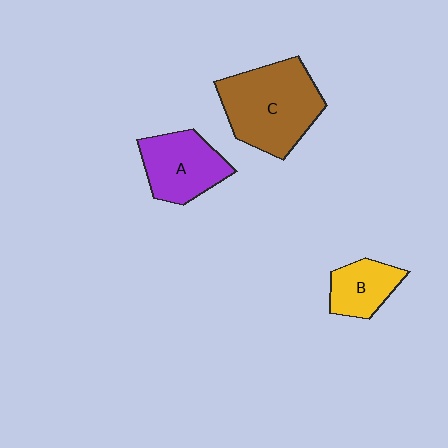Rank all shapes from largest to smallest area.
From largest to smallest: C (brown), A (purple), B (yellow).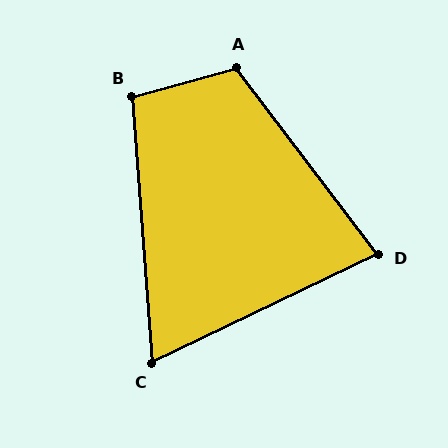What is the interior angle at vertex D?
Approximately 79 degrees (acute).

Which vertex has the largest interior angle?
A, at approximately 111 degrees.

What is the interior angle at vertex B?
Approximately 101 degrees (obtuse).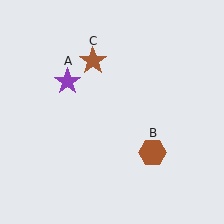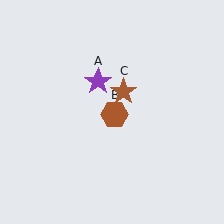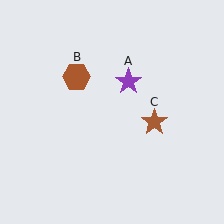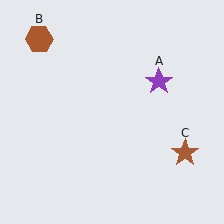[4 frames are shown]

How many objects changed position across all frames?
3 objects changed position: purple star (object A), brown hexagon (object B), brown star (object C).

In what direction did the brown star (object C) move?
The brown star (object C) moved down and to the right.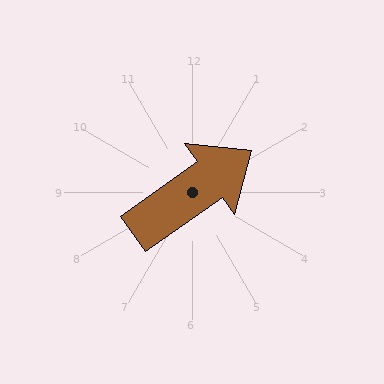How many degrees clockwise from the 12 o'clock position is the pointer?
Approximately 55 degrees.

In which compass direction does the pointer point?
Northeast.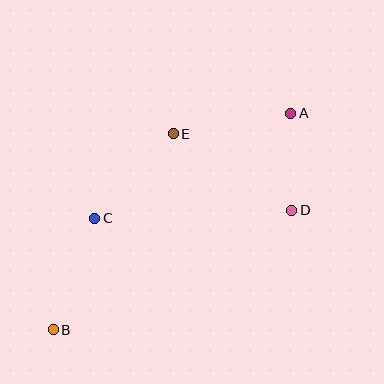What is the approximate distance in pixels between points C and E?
The distance between C and E is approximately 116 pixels.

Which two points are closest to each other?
Points A and D are closest to each other.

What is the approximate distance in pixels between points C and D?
The distance between C and D is approximately 197 pixels.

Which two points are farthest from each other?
Points A and B are farthest from each other.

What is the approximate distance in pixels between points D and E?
The distance between D and E is approximately 141 pixels.